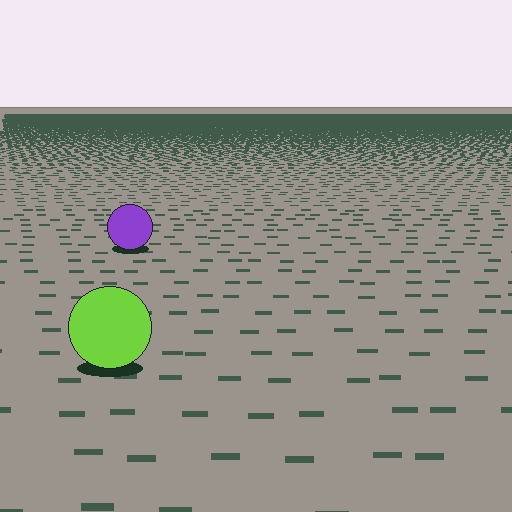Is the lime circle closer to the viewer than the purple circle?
Yes. The lime circle is closer — you can tell from the texture gradient: the ground texture is coarser near it.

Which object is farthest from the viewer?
The purple circle is farthest from the viewer. It appears smaller and the ground texture around it is denser.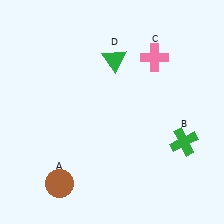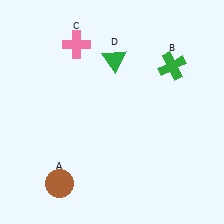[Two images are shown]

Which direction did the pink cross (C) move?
The pink cross (C) moved left.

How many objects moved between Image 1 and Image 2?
2 objects moved between the two images.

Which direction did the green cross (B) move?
The green cross (B) moved up.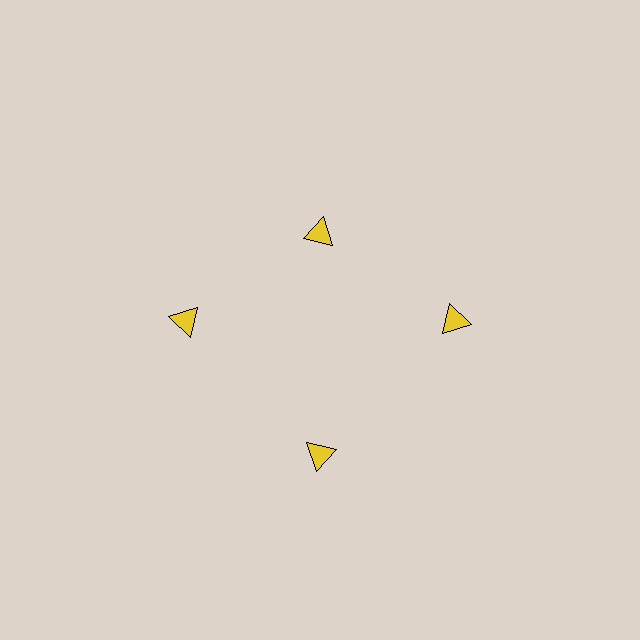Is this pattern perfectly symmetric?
No. The 4 yellow triangles are arranged in a ring, but one element near the 12 o'clock position is pulled inward toward the center, breaking the 4-fold rotational symmetry.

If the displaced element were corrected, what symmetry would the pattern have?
It would have 4-fold rotational symmetry — the pattern would map onto itself every 90 degrees.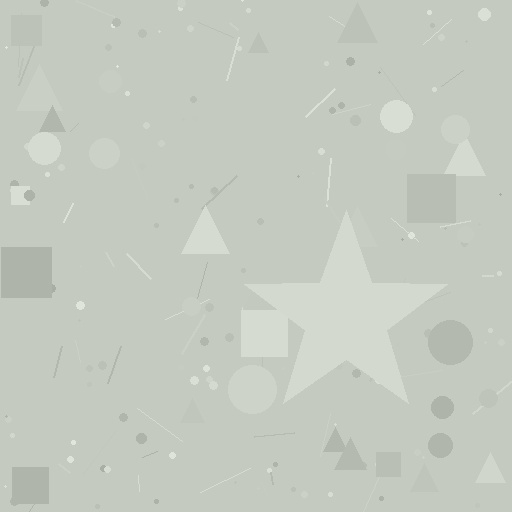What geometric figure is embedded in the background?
A star is embedded in the background.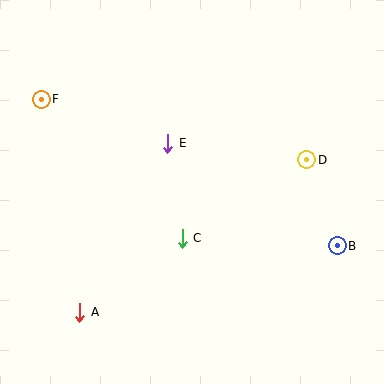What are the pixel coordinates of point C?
Point C is at (182, 238).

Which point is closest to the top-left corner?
Point F is closest to the top-left corner.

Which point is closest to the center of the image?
Point C at (182, 238) is closest to the center.